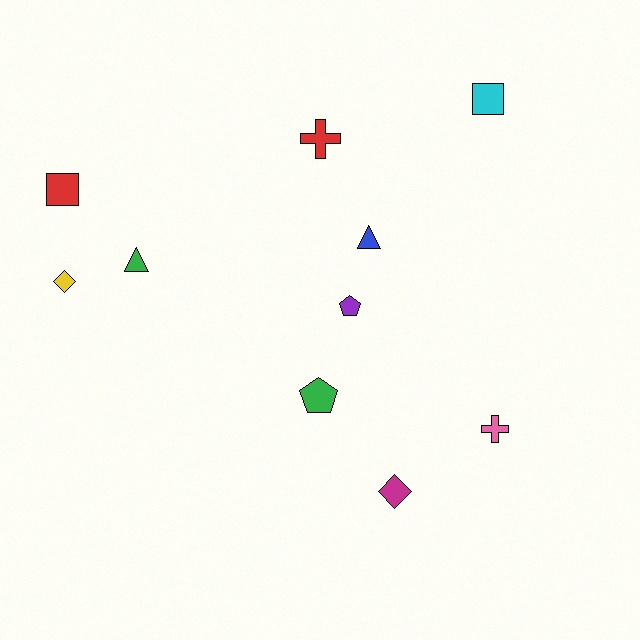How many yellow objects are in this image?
There is 1 yellow object.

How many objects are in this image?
There are 10 objects.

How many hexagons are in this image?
There are no hexagons.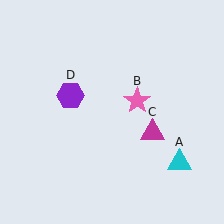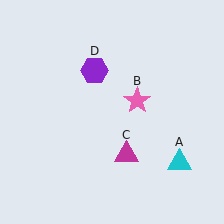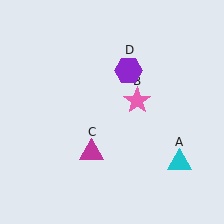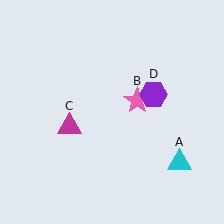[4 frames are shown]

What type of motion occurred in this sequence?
The magenta triangle (object C), purple hexagon (object D) rotated clockwise around the center of the scene.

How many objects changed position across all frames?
2 objects changed position: magenta triangle (object C), purple hexagon (object D).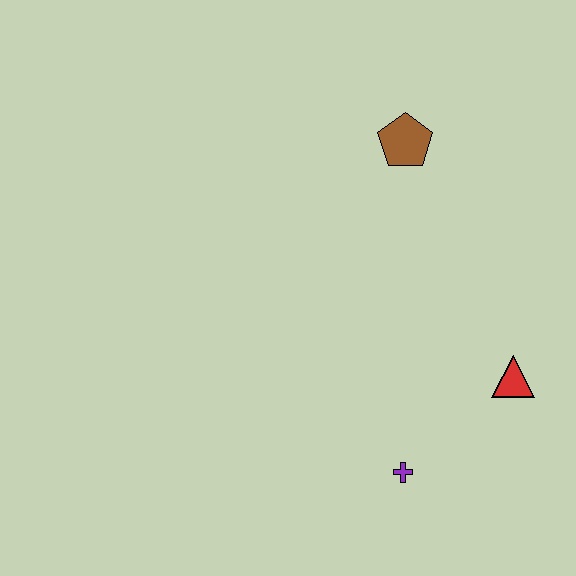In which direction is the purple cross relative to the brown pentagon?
The purple cross is below the brown pentagon.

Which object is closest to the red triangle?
The purple cross is closest to the red triangle.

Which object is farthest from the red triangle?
The brown pentagon is farthest from the red triangle.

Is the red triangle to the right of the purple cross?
Yes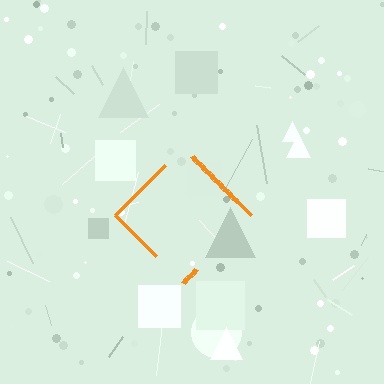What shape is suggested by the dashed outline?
The dashed outline suggests a diamond.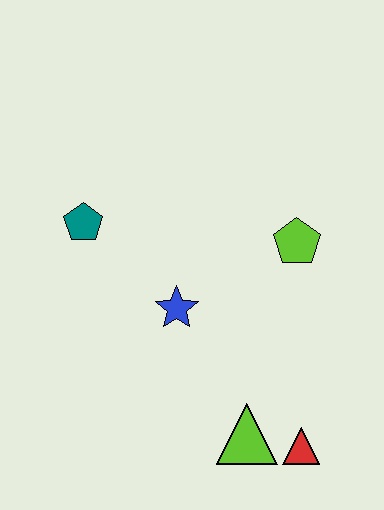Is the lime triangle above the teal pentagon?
No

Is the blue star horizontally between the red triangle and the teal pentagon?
Yes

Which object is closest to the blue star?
The teal pentagon is closest to the blue star.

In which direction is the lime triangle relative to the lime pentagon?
The lime triangle is below the lime pentagon.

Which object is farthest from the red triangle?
The teal pentagon is farthest from the red triangle.